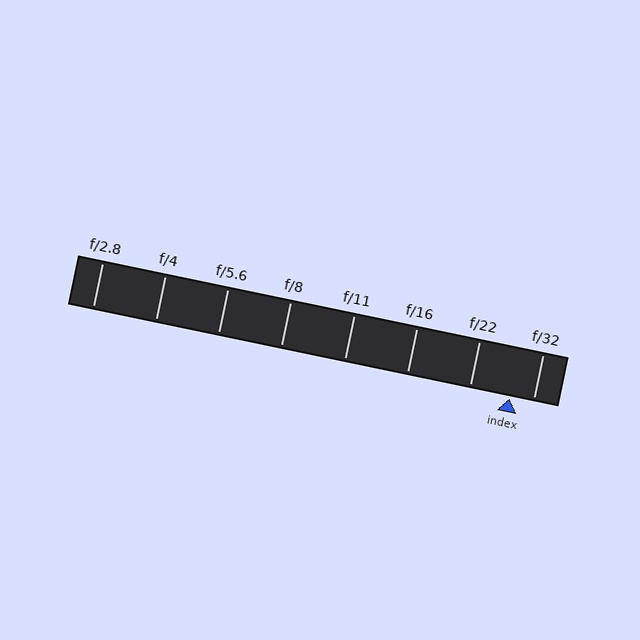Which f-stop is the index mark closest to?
The index mark is closest to f/32.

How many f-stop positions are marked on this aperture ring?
There are 8 f-stop positions marked.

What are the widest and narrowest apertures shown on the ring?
The widest aperture shown is f/2.8 and the narrowest is f/32.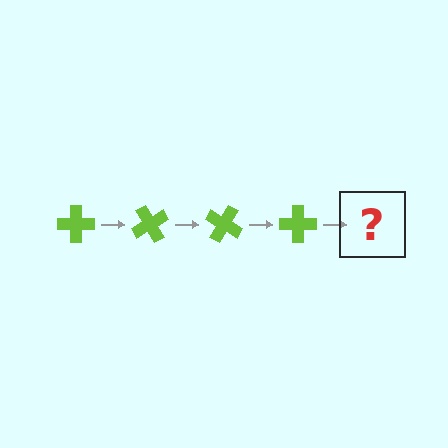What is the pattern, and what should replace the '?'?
The pattern is that the cross rotates 60 degrees each step. The '?' should be a lime cross rotated 240 degrees.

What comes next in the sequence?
The next element should be a lime cross rotated 240 degrees.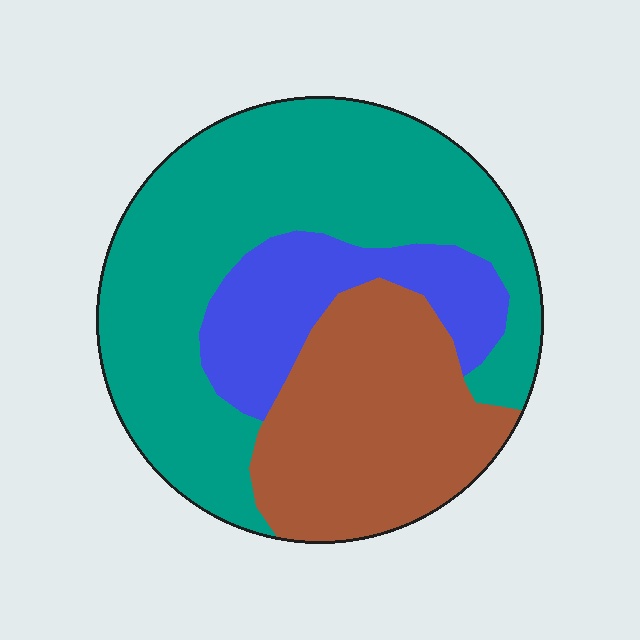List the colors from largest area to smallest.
From largest to smallest: teal, brown, blue.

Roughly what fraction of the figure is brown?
Brown covers roughly 30% of the figure.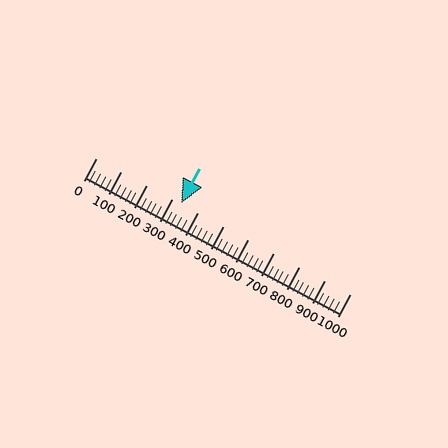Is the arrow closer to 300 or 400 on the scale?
The arrow is closer to 300.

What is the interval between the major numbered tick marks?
The major tick marks are spaced 100 units apart.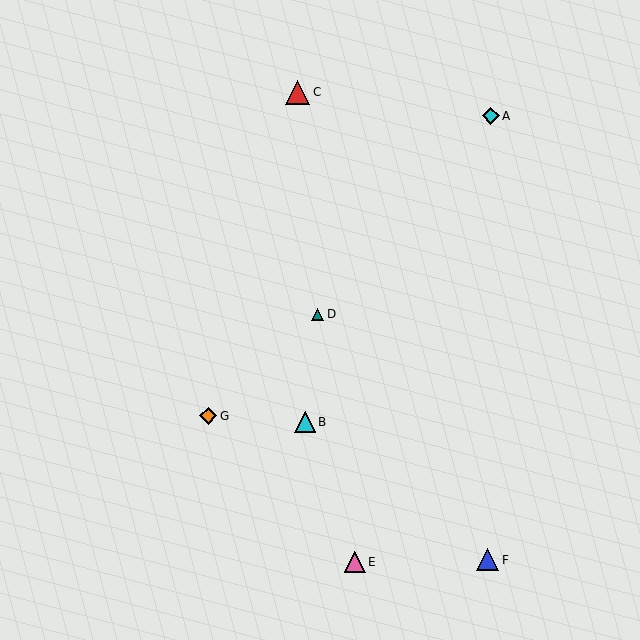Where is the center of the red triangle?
The center of the red triangle is at (298, 92).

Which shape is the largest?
The red triangle (labeled C) is the largest.